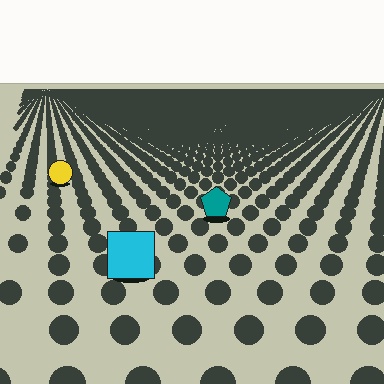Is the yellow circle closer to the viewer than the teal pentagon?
No. The teal pentagon is closer — you can tell from the texture gradient: the ground texture is coarser near it.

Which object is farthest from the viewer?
The yellow circle is farthest from the viewer. It appears smaller and the ground texture around it is denser.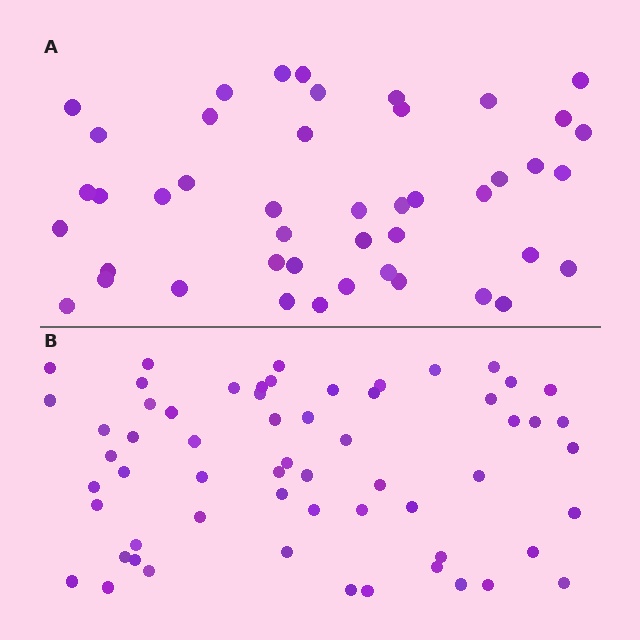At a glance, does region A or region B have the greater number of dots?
Region B (the bottom region) has more dots.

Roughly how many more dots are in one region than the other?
Region B has approximately 15 more dots than region A.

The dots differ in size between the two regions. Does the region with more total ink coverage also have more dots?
No. Region A has more total ink coverage because its dots are larger, but region B actually contains more individual dots. Total area can be misleading — the number of items is what matters here.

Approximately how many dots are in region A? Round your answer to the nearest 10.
About 40 dots. (The exact count is 45, which rounds to 40.)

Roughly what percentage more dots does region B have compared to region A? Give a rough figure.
About 35% more.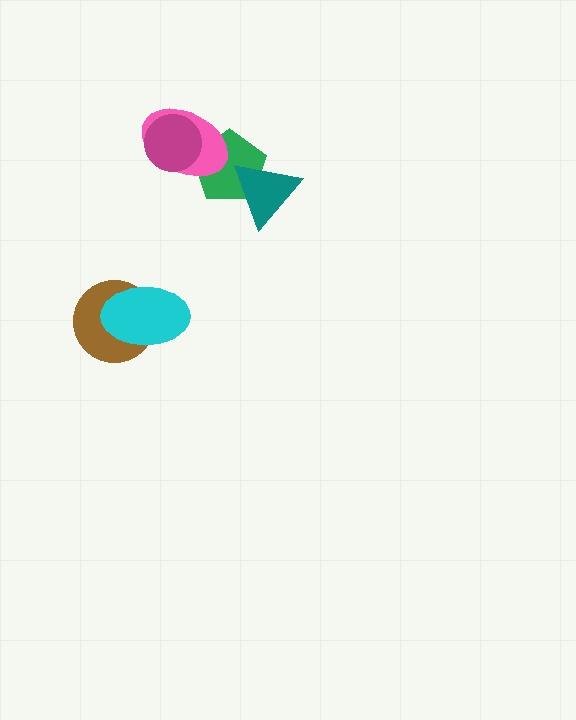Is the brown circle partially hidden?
Yes, it is partially covered by another shape.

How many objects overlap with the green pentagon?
2 objects overlap with the green pentagon.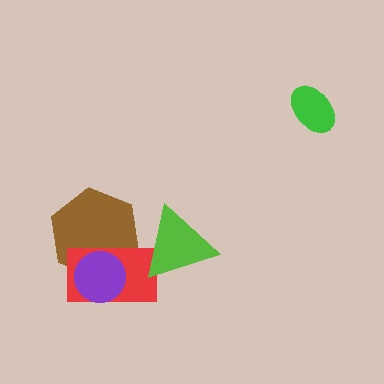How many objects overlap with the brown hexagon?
2 objects overlap with the brown hexagon.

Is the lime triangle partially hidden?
No, no other shape covers it.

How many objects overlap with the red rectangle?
3 objects overlap with the red rectangle.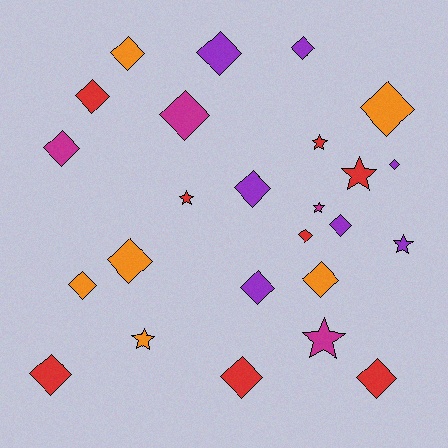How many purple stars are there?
There is 1 purple star.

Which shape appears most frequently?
Diamond, with 18 objects.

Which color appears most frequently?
Red, with 8 objects.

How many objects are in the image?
There are 25 objects.